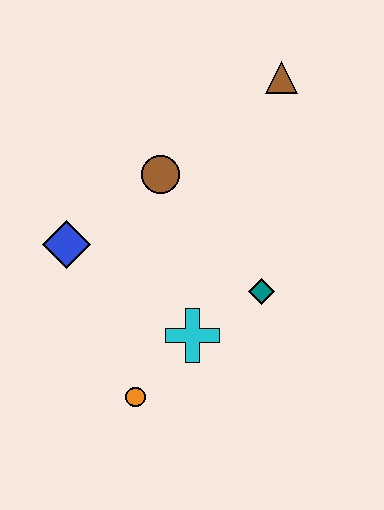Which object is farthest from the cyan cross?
The brown triangle is farthest from the cyan cross.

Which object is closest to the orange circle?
The cyan cross is closest to the orange circle.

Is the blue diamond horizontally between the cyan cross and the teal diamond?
No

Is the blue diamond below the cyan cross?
No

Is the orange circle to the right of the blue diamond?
Yes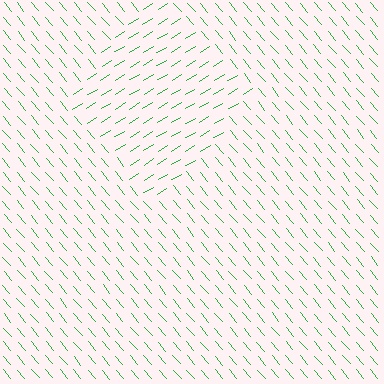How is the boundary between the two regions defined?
The boundary is defined purely by a change in line orientation (approximately 81 degrees difference). All lines are the same color and thickness.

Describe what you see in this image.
The image is filled with small green line segments. A diamond region in the image has lines oriented differently from the surrounding lines, creating a visible texture boundary.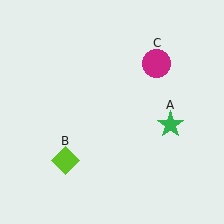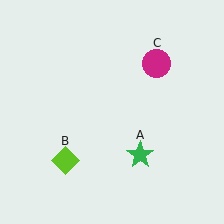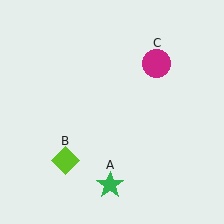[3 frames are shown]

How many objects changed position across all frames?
1 object changed position: green star (object A).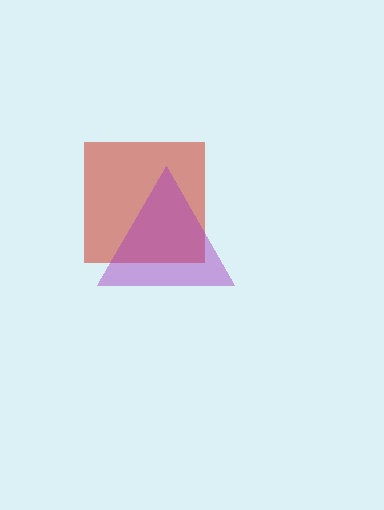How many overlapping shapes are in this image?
There are 2 overlapping shapes in the image.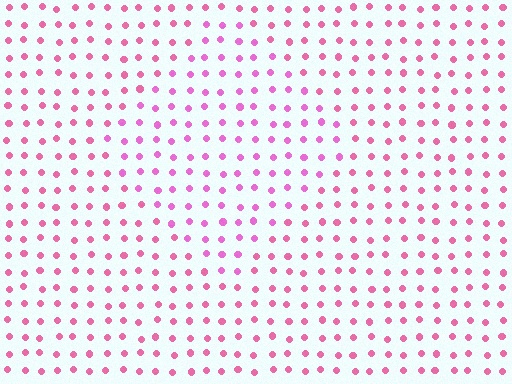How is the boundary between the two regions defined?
The boundary is defined purely by a slight shift in hue (about 21 degrees). Spacing, size, and orientation are identical on both sides.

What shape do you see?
I see a diamond.